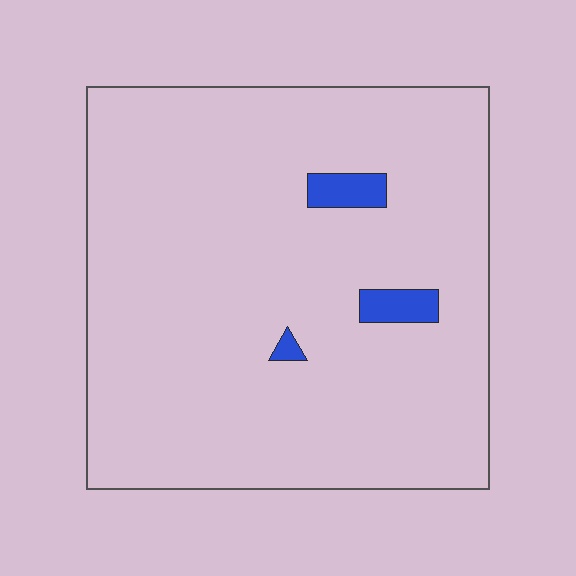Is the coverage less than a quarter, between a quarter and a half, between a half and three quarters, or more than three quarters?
Less than a quarter.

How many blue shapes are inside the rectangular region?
3.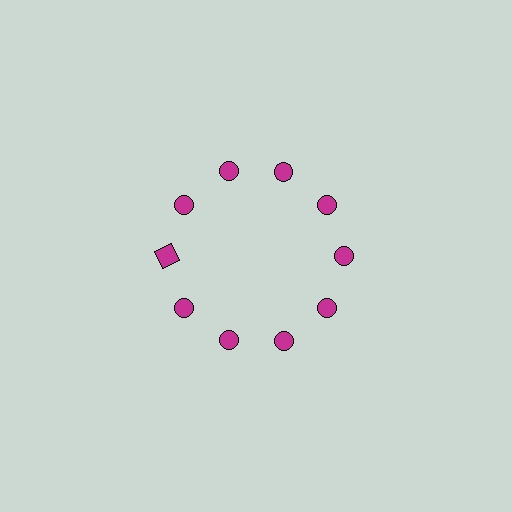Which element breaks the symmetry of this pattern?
The magenta square at roughly the 9 o'clock position breaks the symmetry. All other shapes are magenta circles.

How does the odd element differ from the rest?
It has a different shape: square instead of circle.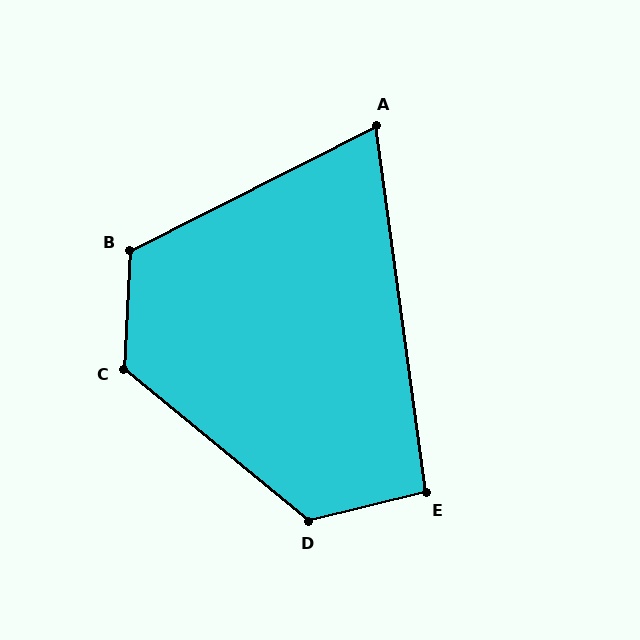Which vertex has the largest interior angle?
C, at approximately 127 degrees.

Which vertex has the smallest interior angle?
A, at approximately 71 degrees.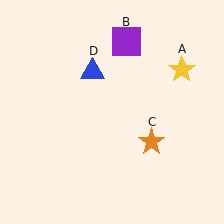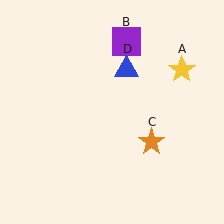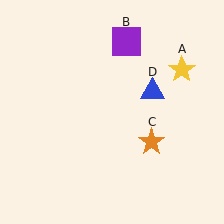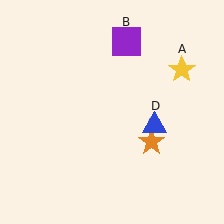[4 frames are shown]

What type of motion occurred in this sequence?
The blue triangle (object D) rotated clockwise around the center of the scene.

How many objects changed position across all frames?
1 object changed position: blue triangle (object D).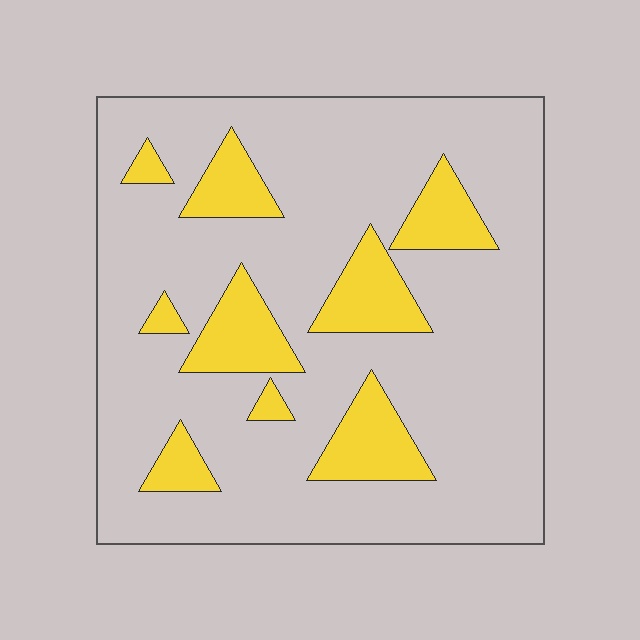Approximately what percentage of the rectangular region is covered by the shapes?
Approximately 20%.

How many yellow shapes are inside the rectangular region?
9.